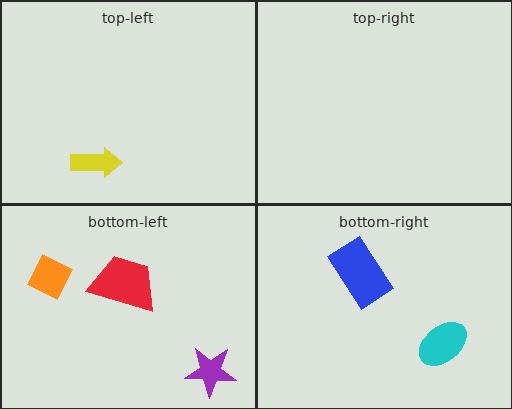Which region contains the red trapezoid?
The bottom-left region.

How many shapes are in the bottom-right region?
2.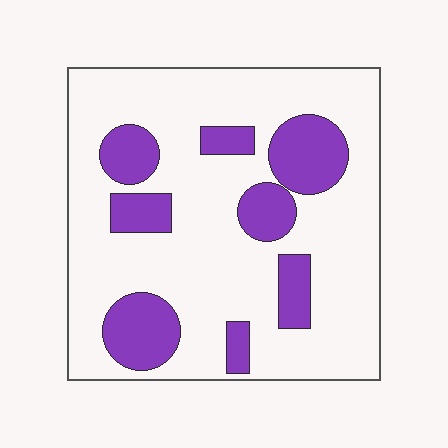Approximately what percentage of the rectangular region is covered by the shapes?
Approximately 25%.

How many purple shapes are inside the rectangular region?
8.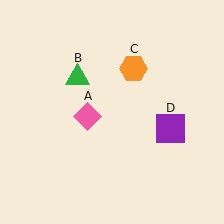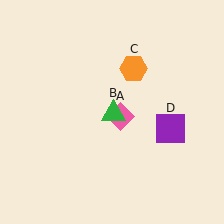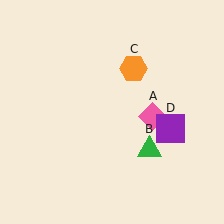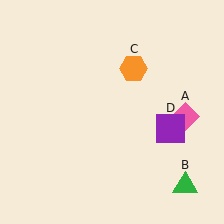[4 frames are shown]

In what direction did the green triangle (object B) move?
The green triangle (object B) moved down and to the right.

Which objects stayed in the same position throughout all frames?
Orange hexagon (object C) and purple square (object D) remained stationary.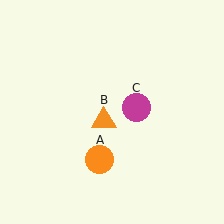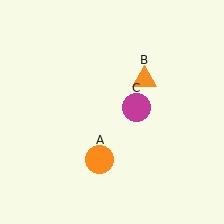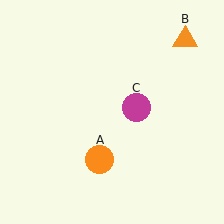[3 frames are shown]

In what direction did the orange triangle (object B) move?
The orange triangle (object B) moved up and to the right.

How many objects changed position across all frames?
1 object changed position: orange triangle (object B).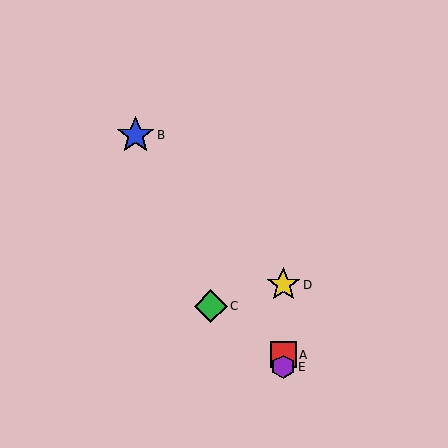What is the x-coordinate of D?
Object D is at x≈283.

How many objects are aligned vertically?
3 objects (A, D, E) are aligned vertically.